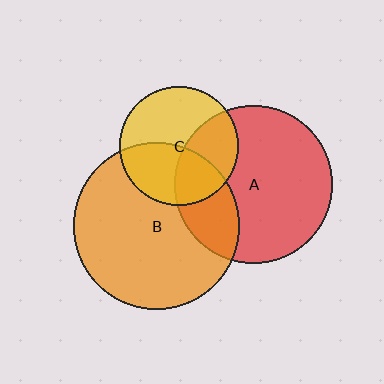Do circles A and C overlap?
Yes.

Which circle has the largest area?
Circle B (orange).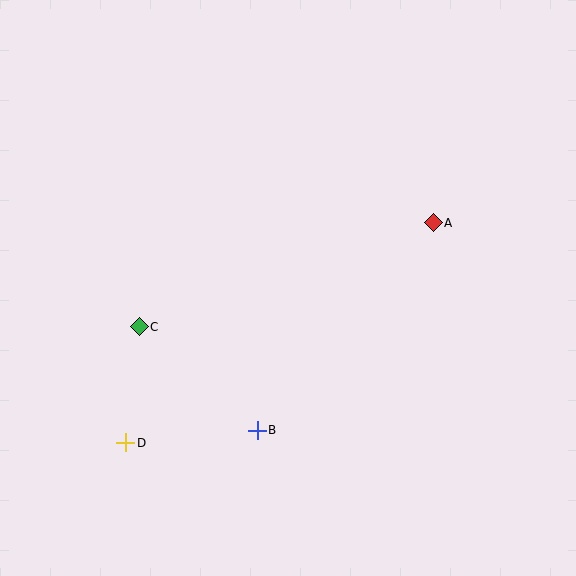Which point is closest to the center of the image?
Point B at (257, 430) is closest to the center.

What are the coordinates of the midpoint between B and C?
The midpoint between B and C is at (198, 379).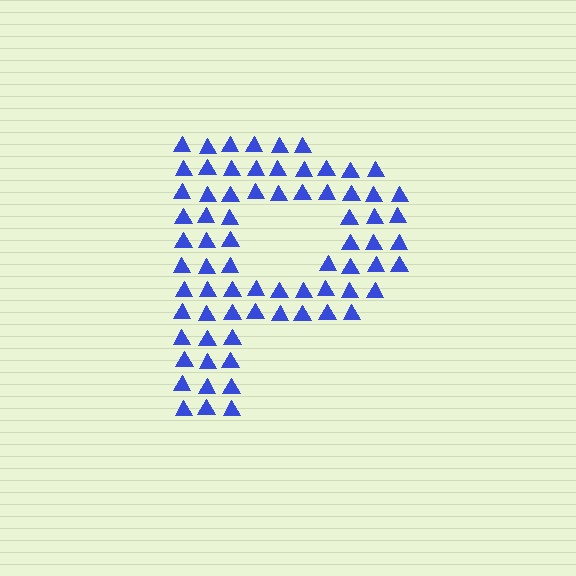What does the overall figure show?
The overall figure shows the letter P.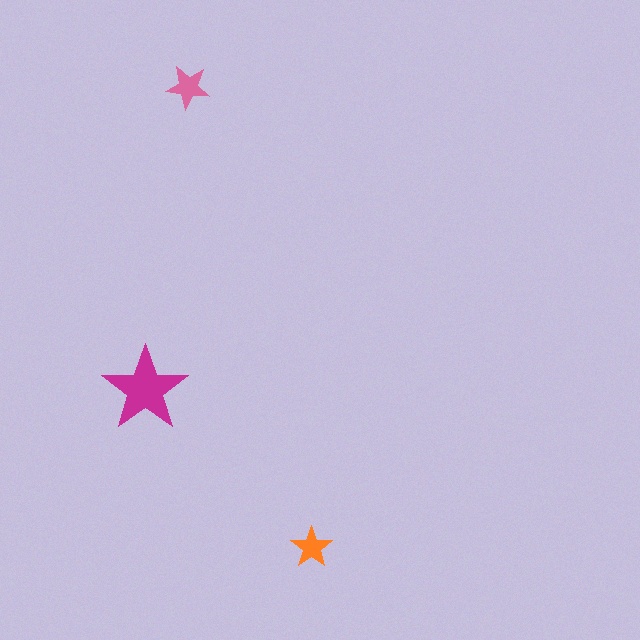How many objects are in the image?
There are 3 objects in the image.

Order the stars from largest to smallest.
the magenta one, the pink one, the orange one.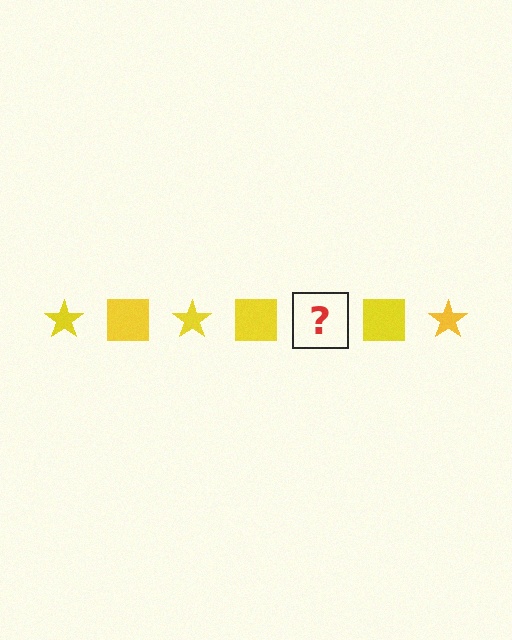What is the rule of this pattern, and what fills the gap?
The rule is that the pattern cycles through star, square shapes in yellow. The gap should be filled with a yellow star.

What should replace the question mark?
The question mark should be replaced with a yellow star.